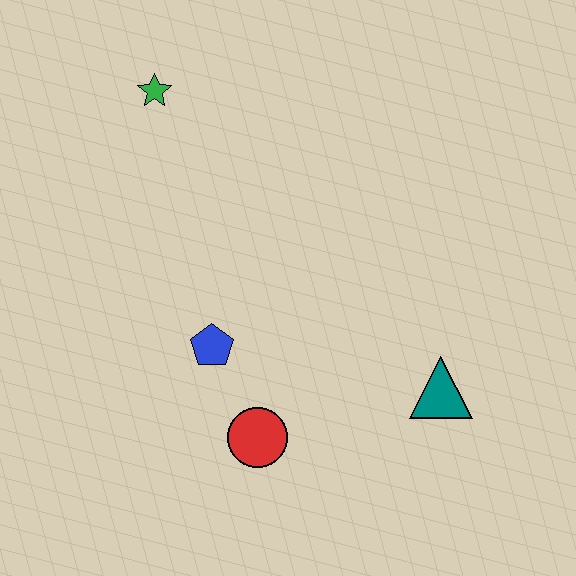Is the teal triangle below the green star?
Yes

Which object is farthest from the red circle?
The green star is farthest from the red circle.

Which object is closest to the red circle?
The blue pentagon is closest to the red circle.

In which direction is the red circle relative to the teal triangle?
The red circle is to the left of the teal triangle.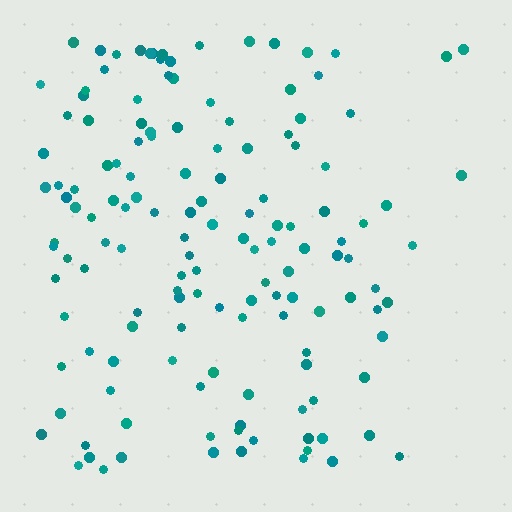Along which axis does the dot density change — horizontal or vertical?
Horizontal.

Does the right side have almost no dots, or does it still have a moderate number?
Still a moderate number, just noticeably fewer than the left.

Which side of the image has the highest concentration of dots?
The left.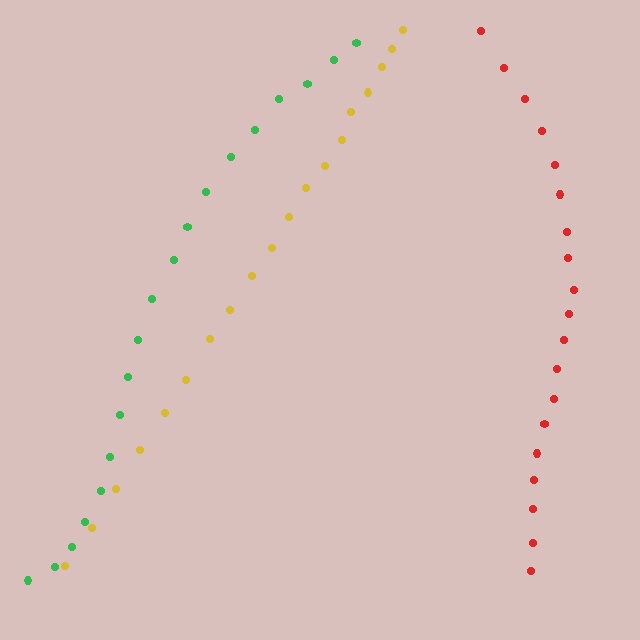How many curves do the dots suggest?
There are 3 distinct paths.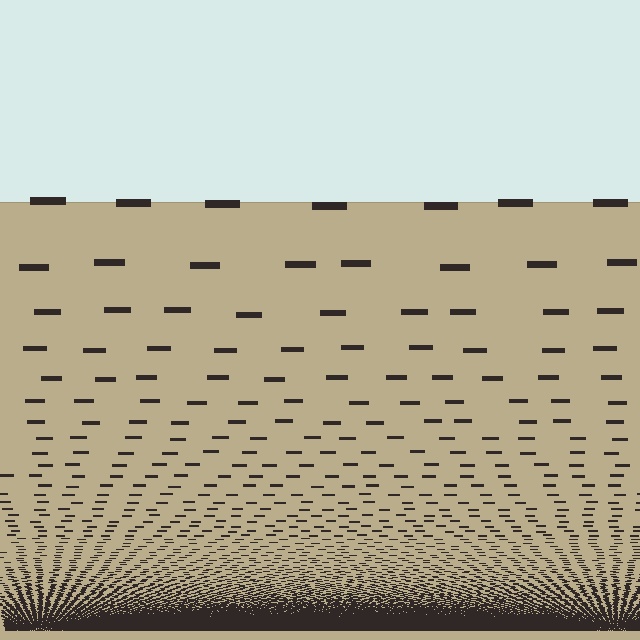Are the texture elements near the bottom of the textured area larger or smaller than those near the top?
Smaller. The gradient is inverted — elements near the bottom are smaller and denser.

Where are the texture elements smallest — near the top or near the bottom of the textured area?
Near the bottom.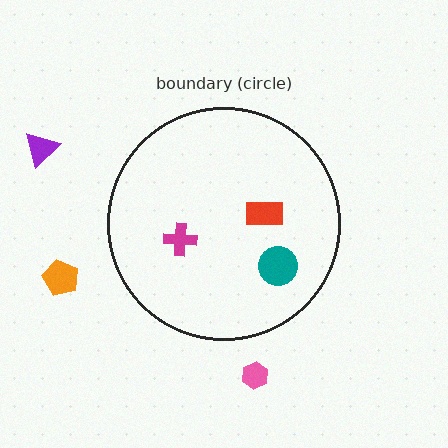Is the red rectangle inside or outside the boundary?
Inside.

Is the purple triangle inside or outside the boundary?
Outside.